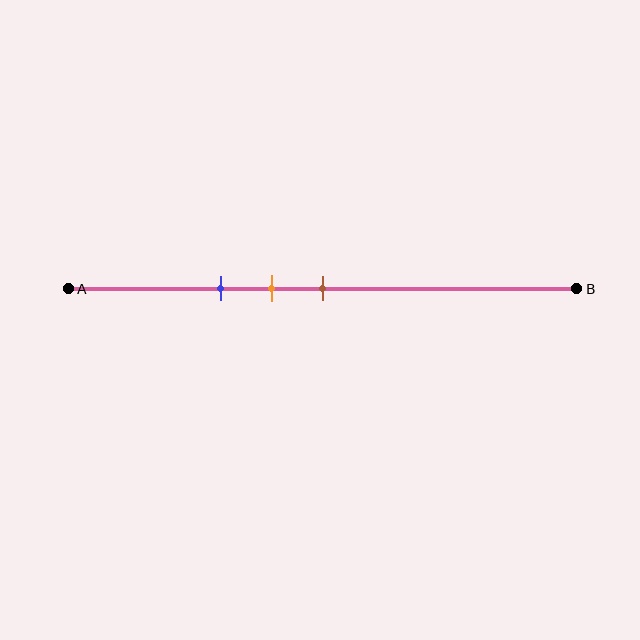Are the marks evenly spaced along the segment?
Yes, the marks are approximately evenly spaced.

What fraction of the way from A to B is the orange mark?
The orange mark is approximately 40% (0.4) of the way from A to B.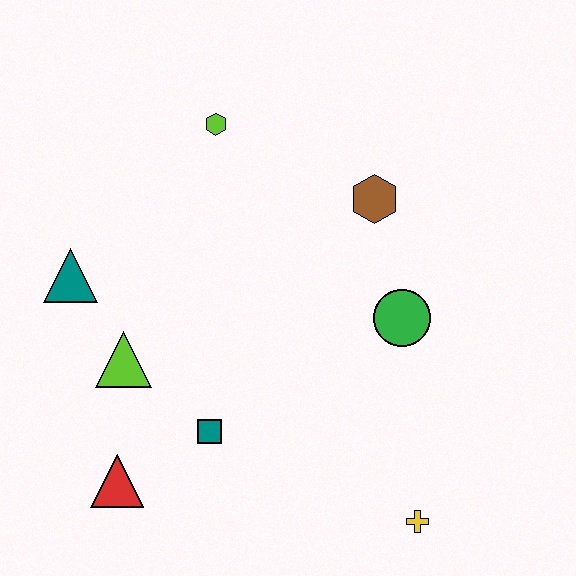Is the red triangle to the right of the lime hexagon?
No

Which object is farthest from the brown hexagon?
The red triangle is farthest from the brown hexagon.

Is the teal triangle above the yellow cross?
Yes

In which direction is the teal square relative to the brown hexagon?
The teal square is below the brown hexagon.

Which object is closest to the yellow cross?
The green circle is closest to the yellow cross.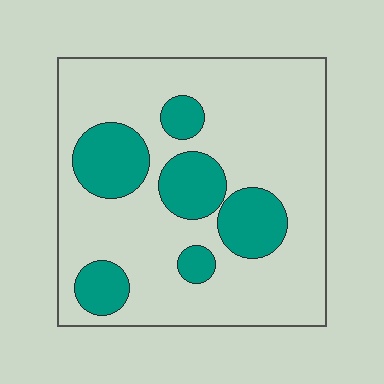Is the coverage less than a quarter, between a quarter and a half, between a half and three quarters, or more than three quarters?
Less than a quarter.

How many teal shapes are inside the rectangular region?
6.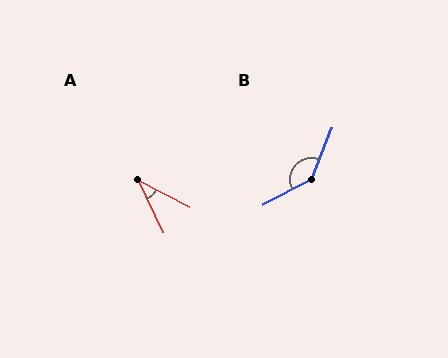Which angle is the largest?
B, at approximately 140 degrees.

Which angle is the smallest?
A, at approximately 37 degrees.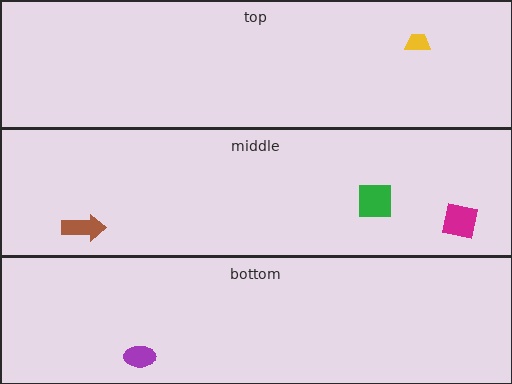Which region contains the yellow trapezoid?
The top region.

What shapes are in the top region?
The yellow trapezoid.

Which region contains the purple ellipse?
The bottom region.